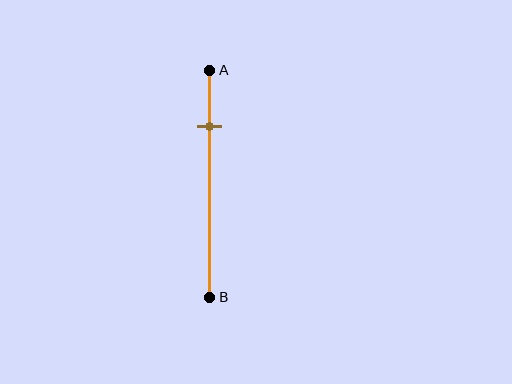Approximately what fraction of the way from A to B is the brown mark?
The brown mark is approximately 25% of the way from A to B.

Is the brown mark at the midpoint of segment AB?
No, the mark is at about 25% from A, not at the 50% midpoint.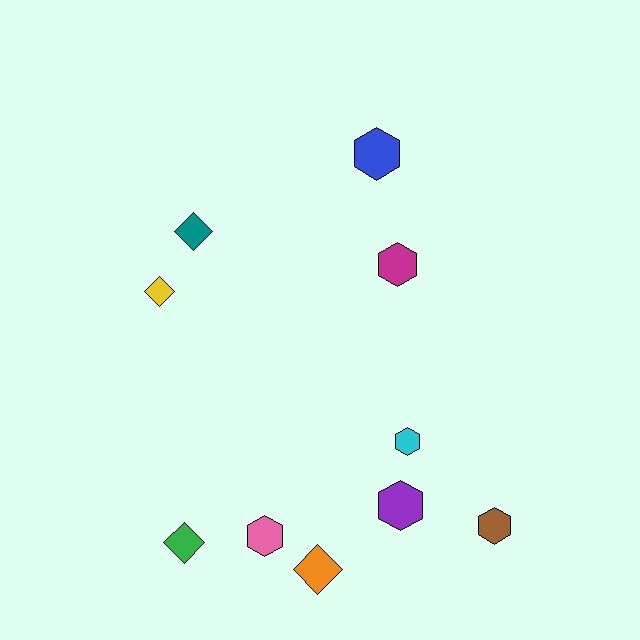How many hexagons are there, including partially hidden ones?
There are 6 hexagons.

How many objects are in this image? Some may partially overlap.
There are 10 objects.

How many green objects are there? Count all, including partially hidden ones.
There is 1 green object.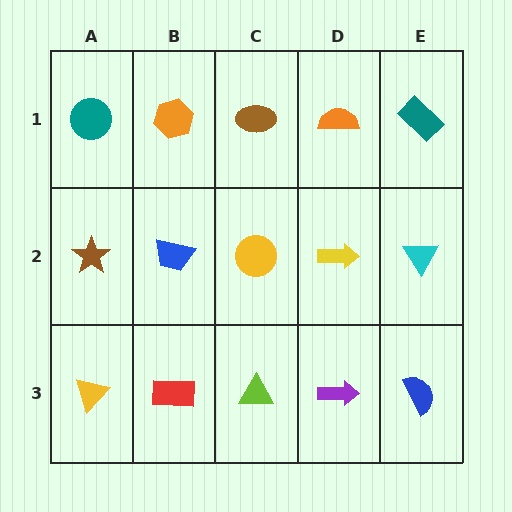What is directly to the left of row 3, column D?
A lime triangle.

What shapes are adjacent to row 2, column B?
An orange hexagon (row 1, column B), a red rectangle (row 3, column B), a brown star (row 2, column A), a yellow circle (row 2, column C).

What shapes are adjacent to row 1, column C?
A yellow circle (row 2, column C), an orange hexagon (row 1, column B), an orange semicircle (row 1, column D).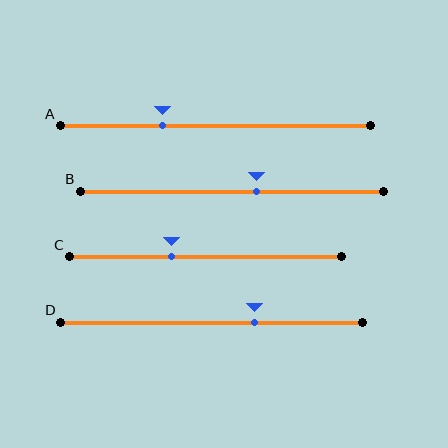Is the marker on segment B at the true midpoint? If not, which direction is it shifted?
No, the marker on segment B is shifted to the right by about 8% of the segment length.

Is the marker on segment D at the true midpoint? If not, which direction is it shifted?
No, the marker on segment D is shifted to the right by about 14% of the segment length.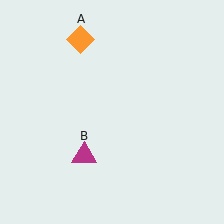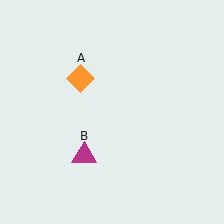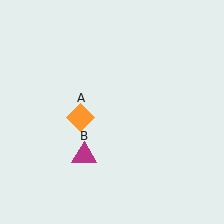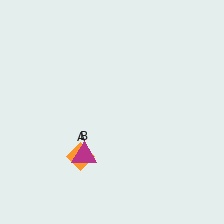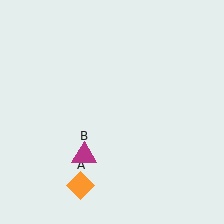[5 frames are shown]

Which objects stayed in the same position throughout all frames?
Magenta triangle (object B) remained stationary.